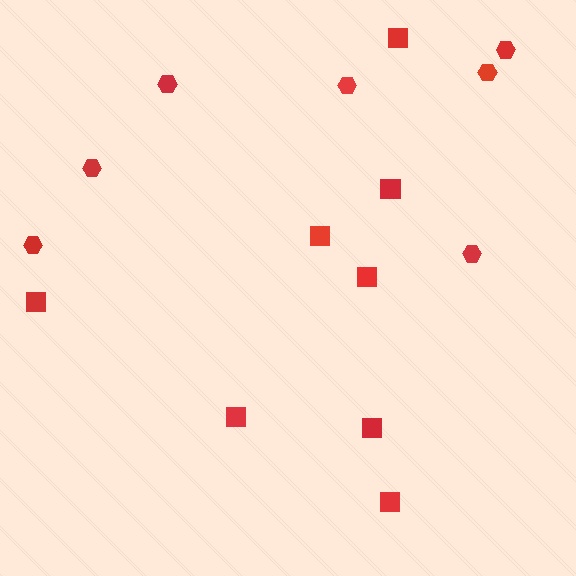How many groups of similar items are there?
There are 2 groups: one group of squares (8) and one group of hexagons (7).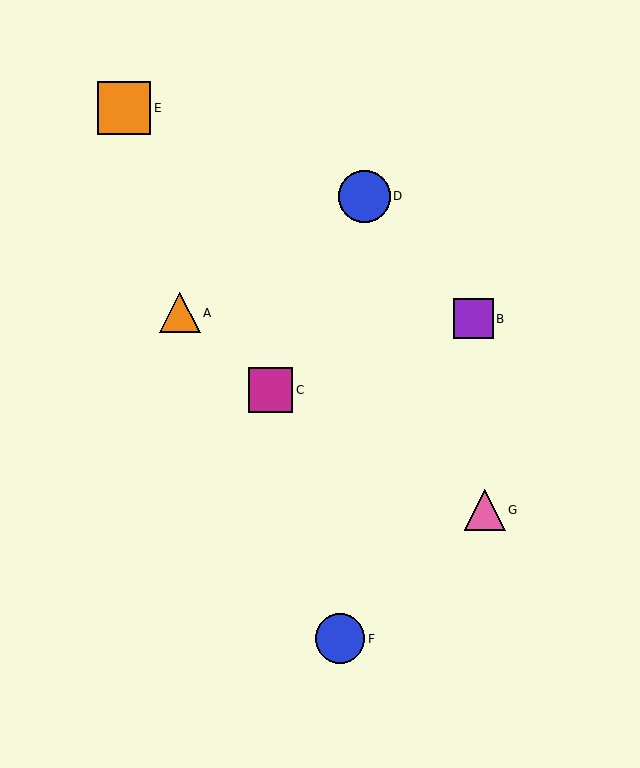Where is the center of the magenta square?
The center of the magenta square is at (270, 390).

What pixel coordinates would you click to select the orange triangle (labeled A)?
Click at (180, 313) to select the orange triangle A.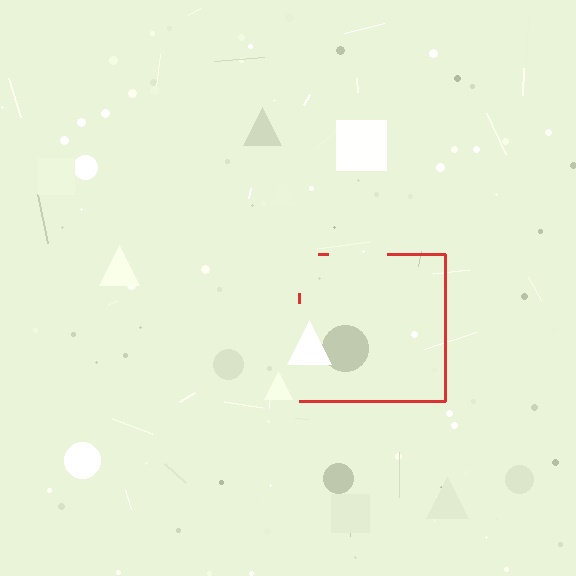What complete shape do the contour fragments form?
The contour fragments form a square.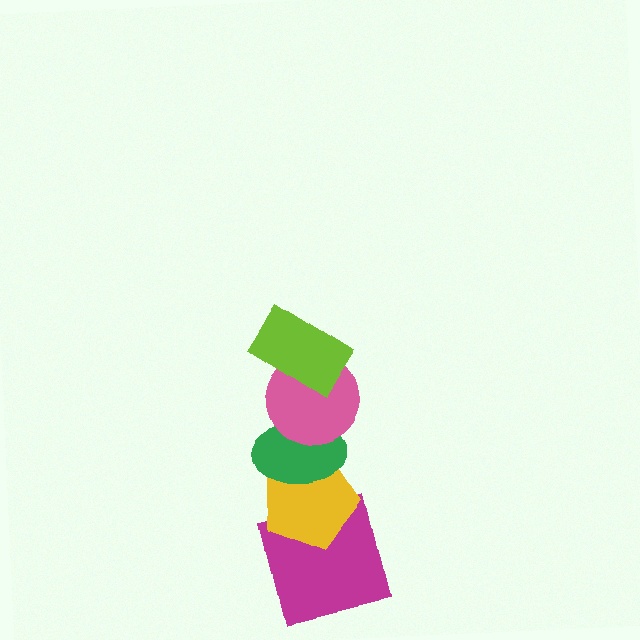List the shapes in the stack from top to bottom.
From top to bottom: the lime rectangle, the pink circle, the green ellipse, the yellow pentagon, the magenta square.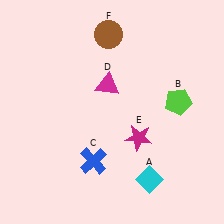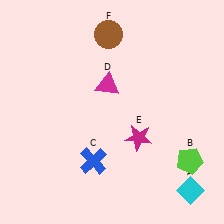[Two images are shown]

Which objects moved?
The objects that moved are: the cyan diamond (A), the lime pentagon (B).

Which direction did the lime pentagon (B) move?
The lime pentagon (B) moved down.